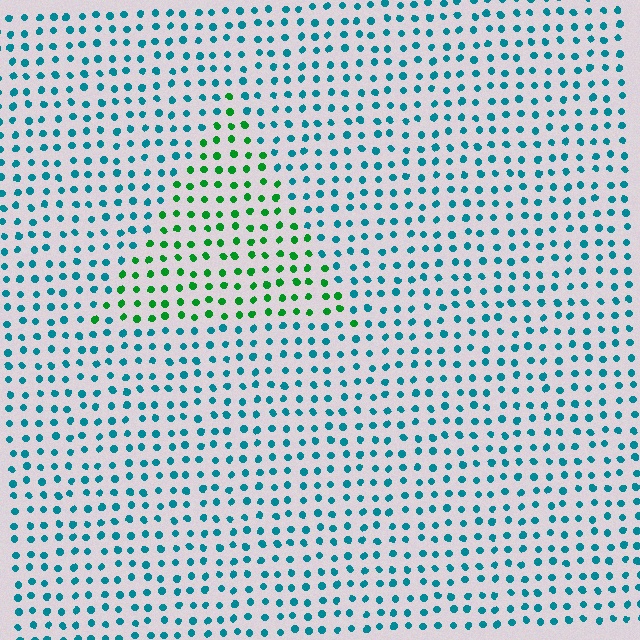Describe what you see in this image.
The image is filled with small teal elements in a uniform arrangement. A triangle-shaped region is visible where the elements are tinted to a slightly different hue, forming a subtle color boundary.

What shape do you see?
I see a triangle.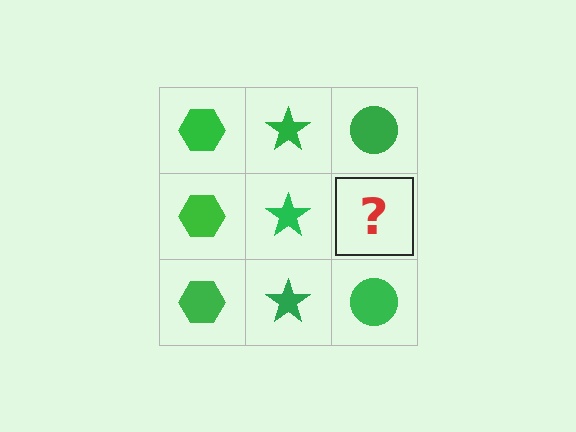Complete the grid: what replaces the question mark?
The question mark should be replaced with a green circle.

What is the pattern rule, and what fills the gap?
The rule is that each column has a consistent shape. The gap should be filled with a green circle.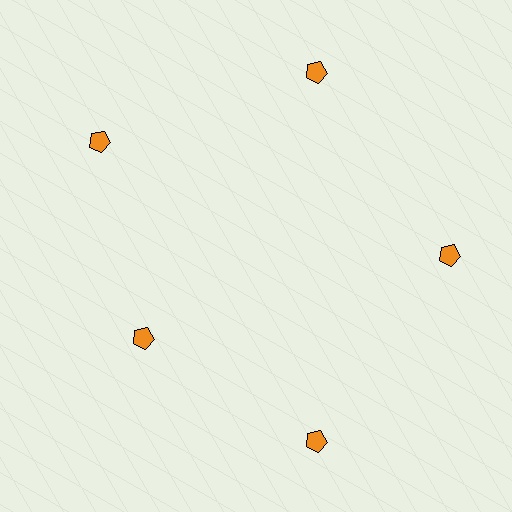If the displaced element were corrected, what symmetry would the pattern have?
It would have 5-fold rotational symmetry — the pattern would map onto itself every 72 degrees.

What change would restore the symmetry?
The symmetry would be restored by moving it outward, back onto the ring so that all 5 pentagons sit at equal angles and equal distance from the center.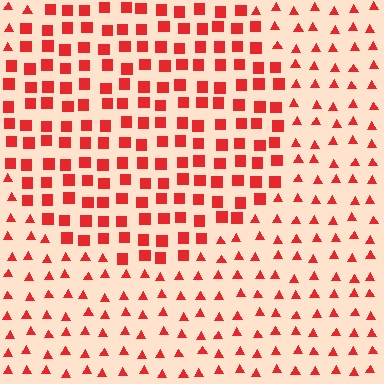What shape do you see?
I see a circle.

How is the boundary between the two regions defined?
The boundary is defined by a change in element shape: squares inside vs. triangles outside. All elements share the same color and spacing.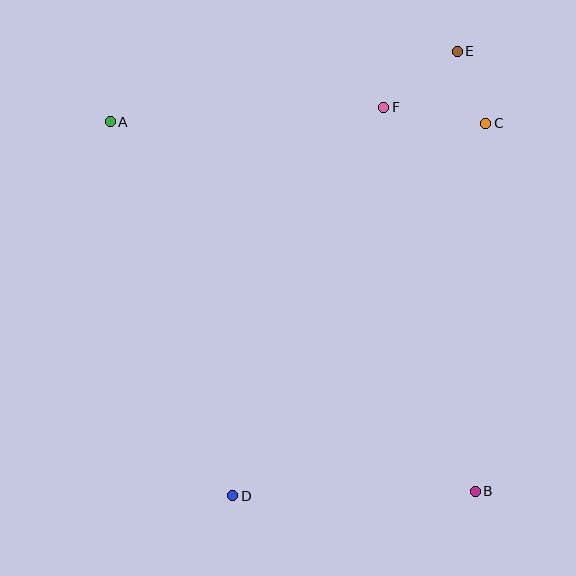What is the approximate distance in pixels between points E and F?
The distance between E and F is approximately 92 pixels.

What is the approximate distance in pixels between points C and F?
The distance between C and F is approximately 103 pixels.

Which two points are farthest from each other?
Points A and B are farthest from each other.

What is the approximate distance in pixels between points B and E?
The distance between B and E is approximately 440 pixels.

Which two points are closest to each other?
Points C and E are closest to each other.